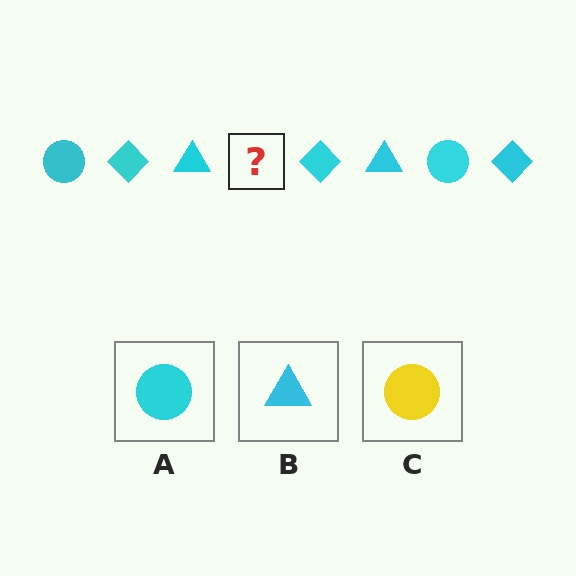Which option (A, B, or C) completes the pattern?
A.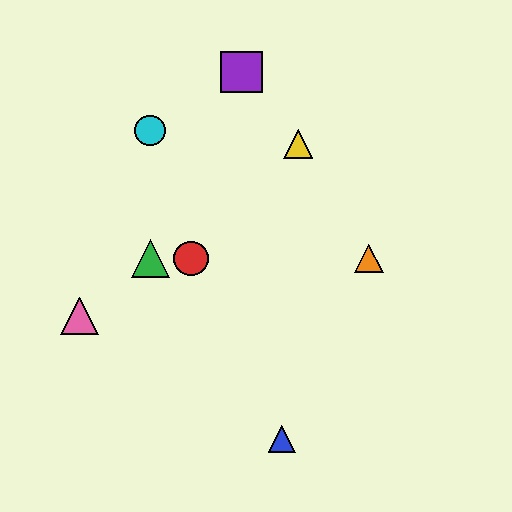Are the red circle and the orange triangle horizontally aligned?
Yes, both are at y≈258.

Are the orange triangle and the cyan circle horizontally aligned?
No, the orange triangle is at y≈258 and the cyan circle is at y≈131.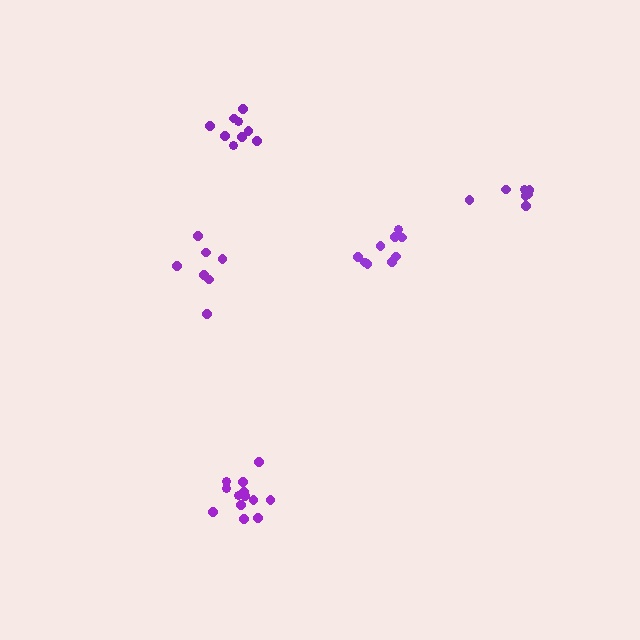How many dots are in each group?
Group 1: 13 dots, Group 2: 7 dots, Group 3: 9 dots, Group 4: 9 dots, Group 5: 7 dots (45 total).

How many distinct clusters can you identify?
There are 5 distinct clusters.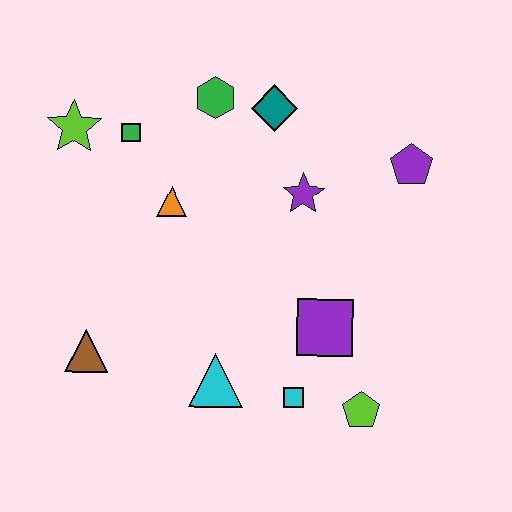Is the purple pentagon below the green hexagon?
Yes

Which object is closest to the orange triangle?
The green square is closest to the orange triangle.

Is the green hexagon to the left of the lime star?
No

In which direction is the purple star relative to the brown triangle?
The purple star is to the right of the brown triangle.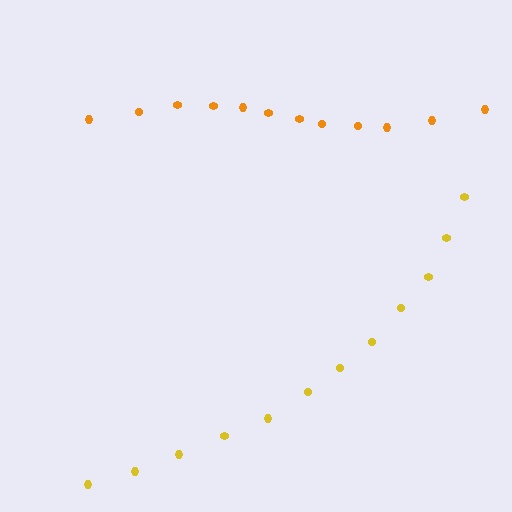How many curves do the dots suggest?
There are 2 distinct paths.